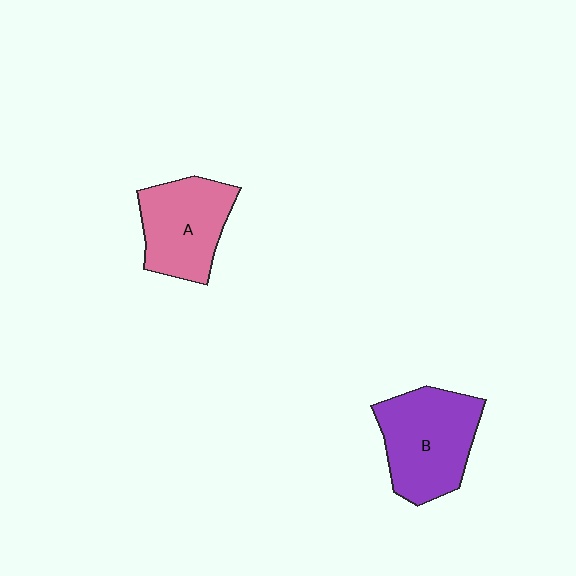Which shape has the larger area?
Shape B (purple).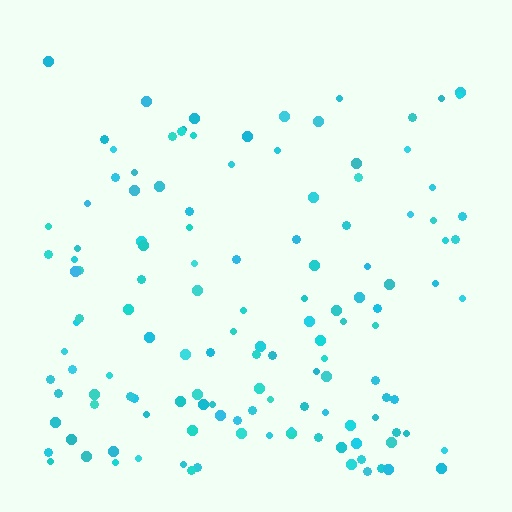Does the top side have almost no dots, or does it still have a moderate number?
Still a moderate number, just noticeably fewer than the bottom.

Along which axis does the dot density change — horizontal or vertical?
Vertical.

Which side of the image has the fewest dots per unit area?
The top.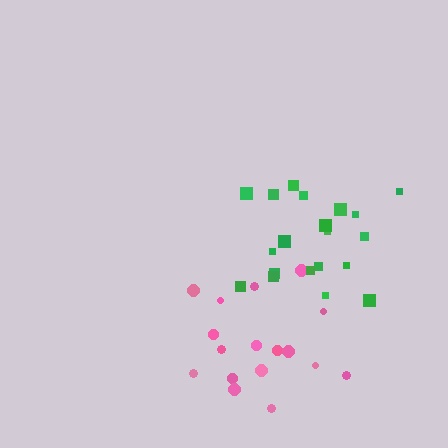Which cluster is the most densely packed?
Green.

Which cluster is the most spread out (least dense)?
Pink.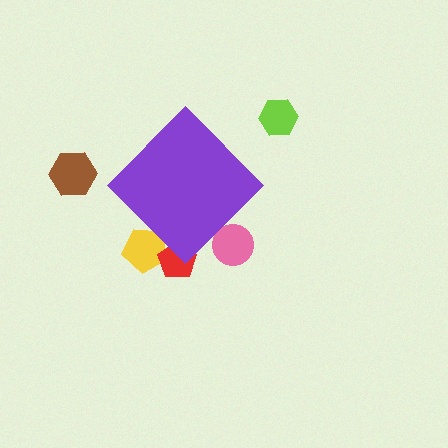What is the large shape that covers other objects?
A purple diamond.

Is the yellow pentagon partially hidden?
Yes, the yellow pentagon is partially hidden behind the purple diamond.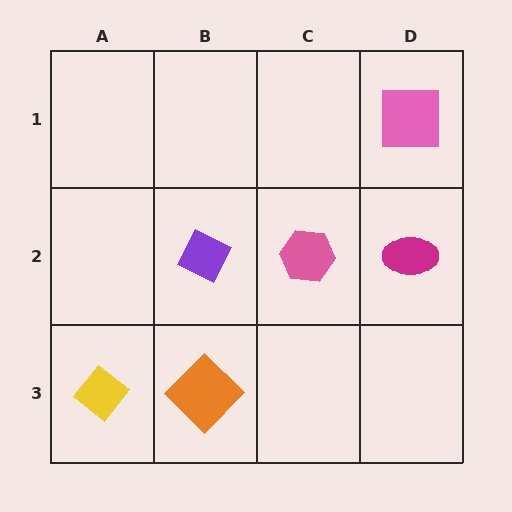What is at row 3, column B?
An orange diamond.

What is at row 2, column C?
A pink hexagon.